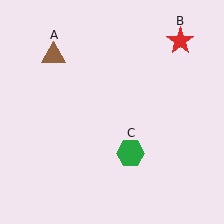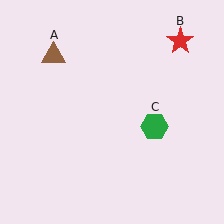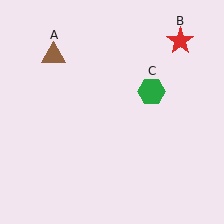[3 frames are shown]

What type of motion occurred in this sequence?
The green hexagon (object C) rotated counterclockwise around the center of the scene.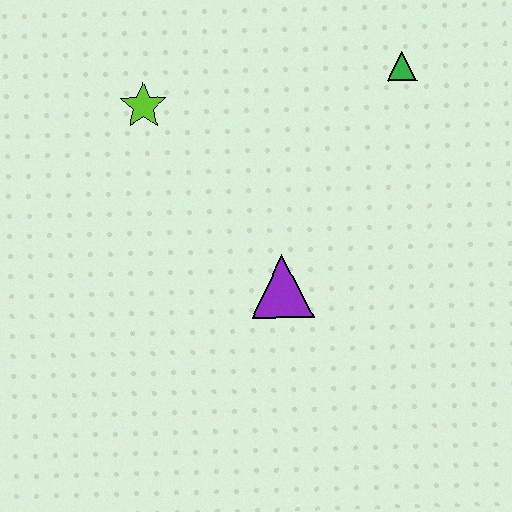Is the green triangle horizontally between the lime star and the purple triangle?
No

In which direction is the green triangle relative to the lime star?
The green triangle is to the right of the lime star.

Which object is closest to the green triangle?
The purple triangle is closest to the green triangle.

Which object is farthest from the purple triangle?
The green triangle is farthest from the purple triangle.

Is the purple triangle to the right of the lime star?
Yes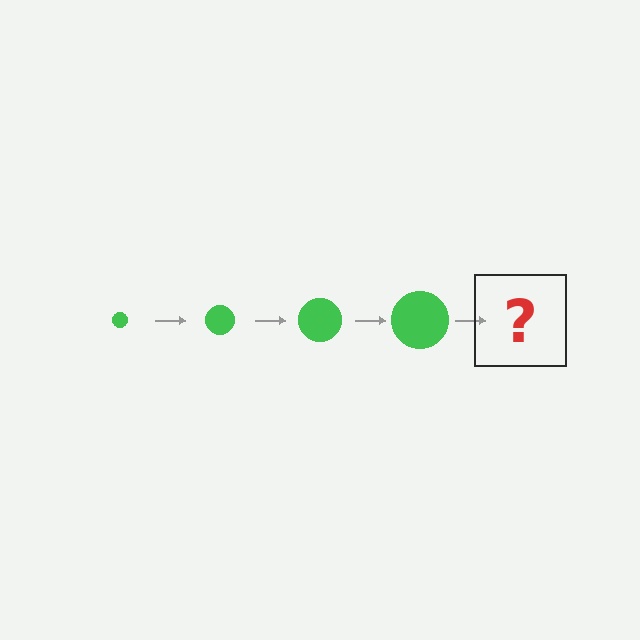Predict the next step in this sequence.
The next step is a green circle, larger than the previous one.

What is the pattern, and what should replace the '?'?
The pattern is that the circle gets progressively larger each step. The '?' should be a green circle, larger than the previous one.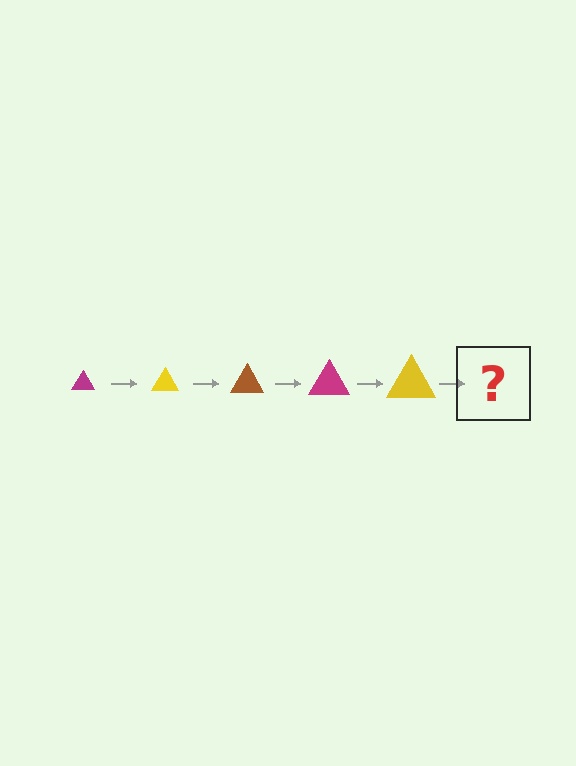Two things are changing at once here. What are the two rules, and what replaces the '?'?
The two rules are that the triangle grows larger each step and the color cycles through magenta, yellow, and brown. The '?' should be a brown triangle, larger than the previous one.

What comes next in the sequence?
The next element should be a brown triangle, larger than the previous one.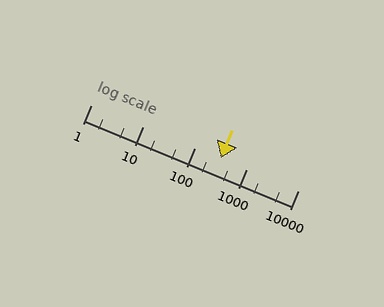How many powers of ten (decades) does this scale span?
The scale spans 4 decades, from 1 to 10000.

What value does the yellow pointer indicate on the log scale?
The pointer indicates approximately 320.